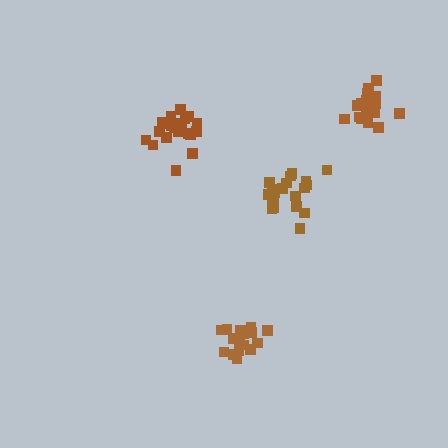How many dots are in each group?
Group 1: 19 dots, Group 2: 20 dots, Group 3: 17 dots, Group 4: 21 dots (77 total).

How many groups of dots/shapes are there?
There are 4 groups.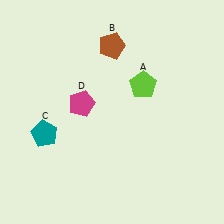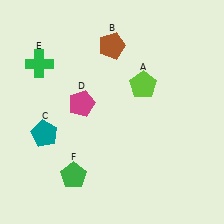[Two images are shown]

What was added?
A green cross (E), a green pentagon (F) were added in Image 2.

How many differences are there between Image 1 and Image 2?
There are 2 differences between the two images.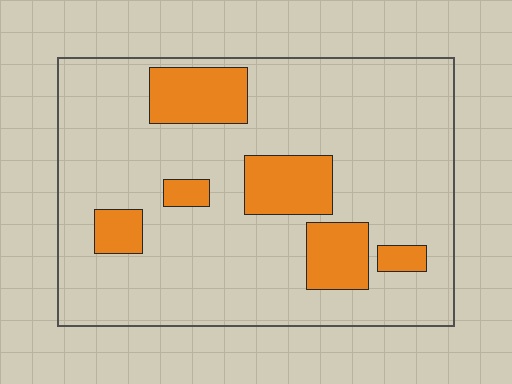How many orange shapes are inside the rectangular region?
6.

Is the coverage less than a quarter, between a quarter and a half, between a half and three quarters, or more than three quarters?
Less than a quarter.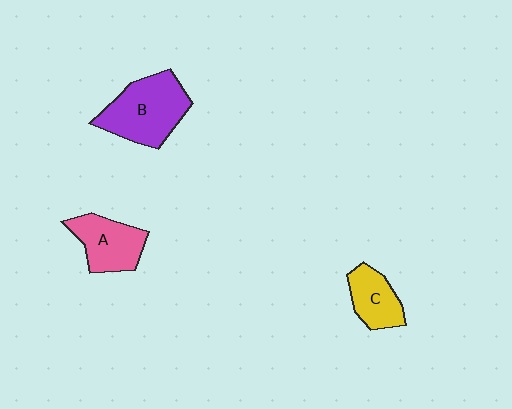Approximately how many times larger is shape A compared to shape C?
Approximately 1.2 times.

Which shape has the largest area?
Shape B (purple).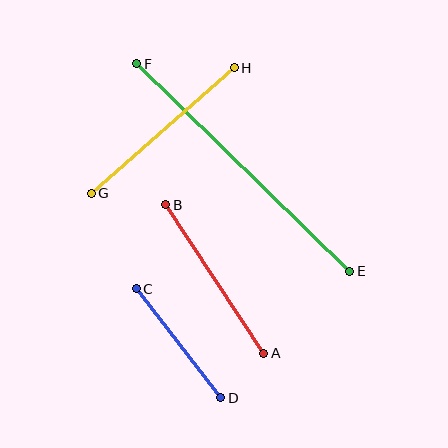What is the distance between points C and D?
The distance is approximately 138 pixels.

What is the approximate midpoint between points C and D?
The midpoint is at approximately (179, 343) pixels.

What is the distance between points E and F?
The distance is approximately 298 pixels.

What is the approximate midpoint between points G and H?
The midpoint is at approximately (163, 130) pixels.